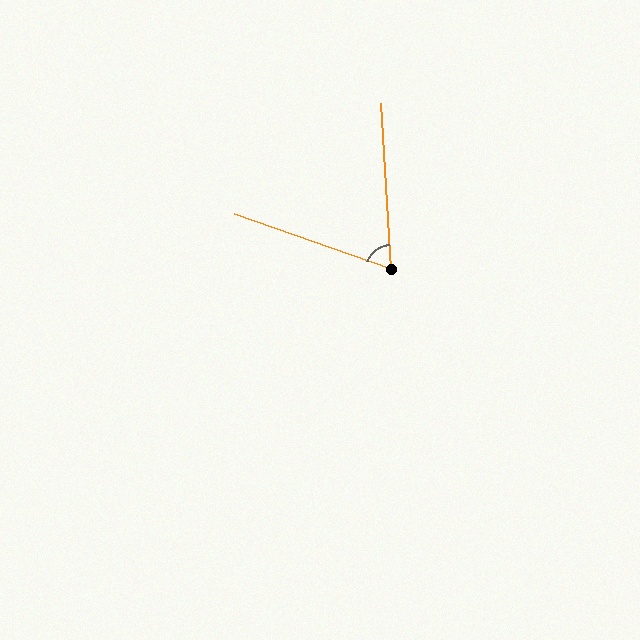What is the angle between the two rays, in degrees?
Approximately 67 degrees.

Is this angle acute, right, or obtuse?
It is acute.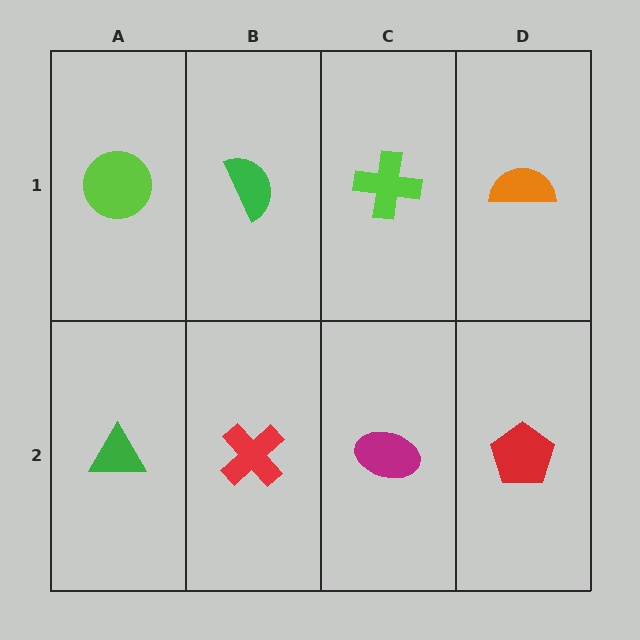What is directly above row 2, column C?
A lime cross.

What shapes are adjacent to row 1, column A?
A green triangle (row 2, column A), a green semicircle (row 1, column B).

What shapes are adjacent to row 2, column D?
An orange semicircle (row 1, column D), a magenta ellipse (row 2, column C).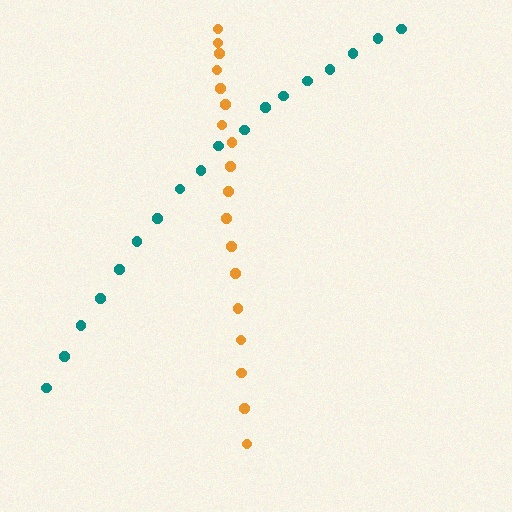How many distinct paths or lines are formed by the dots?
There are 2 distinct paths.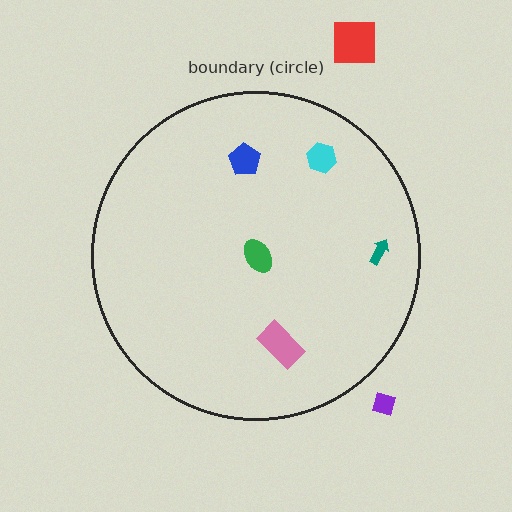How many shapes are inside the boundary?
5 inside, 2 outside.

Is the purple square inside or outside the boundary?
Outside.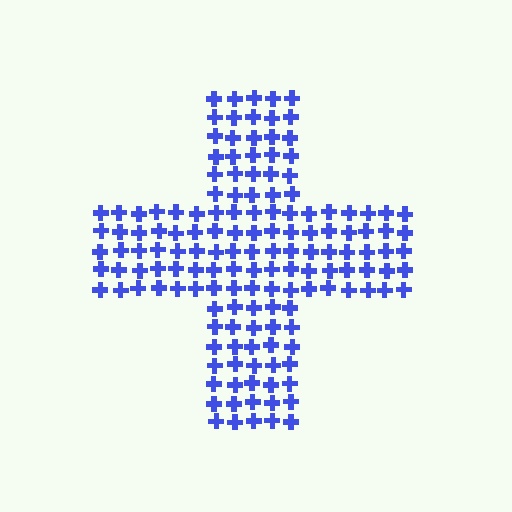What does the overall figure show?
The overall figure shows a cross.